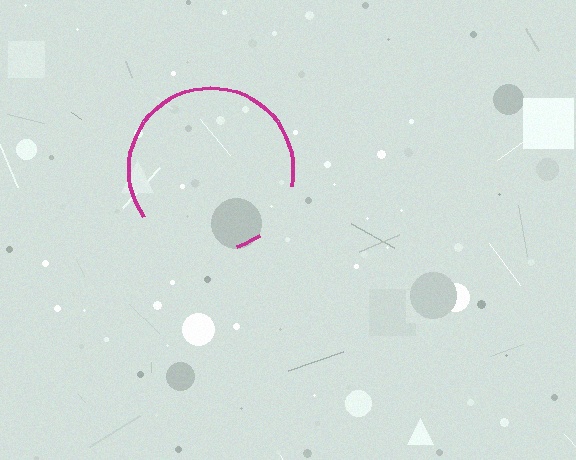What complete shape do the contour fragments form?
The contour fragments form a circle.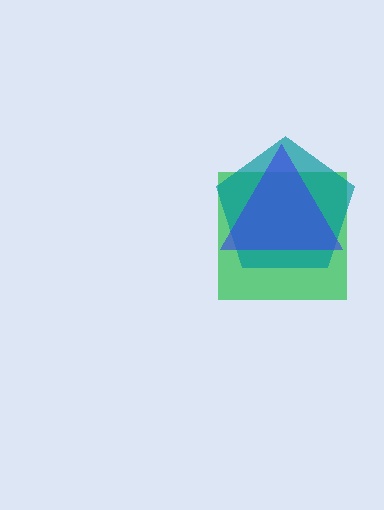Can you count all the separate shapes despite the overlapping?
Yes, there are 3 separate shapes.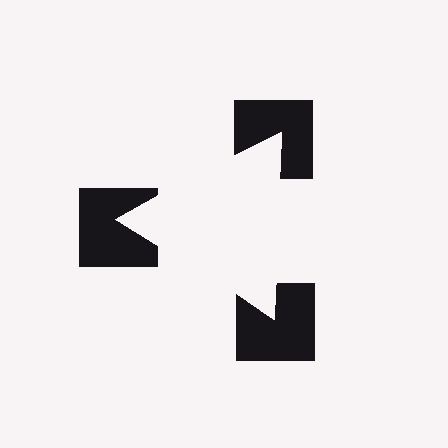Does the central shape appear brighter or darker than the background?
It typically appears slightly brighter than the background, even though no actual brightness change is drawn.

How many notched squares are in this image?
There are 3 — one at each vertex of the illusory triangle.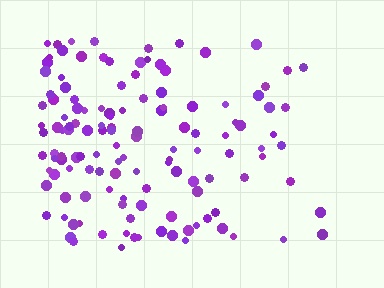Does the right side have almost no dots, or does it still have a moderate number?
Still a moderate number, just noticeably fewer than the left.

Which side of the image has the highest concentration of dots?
The left.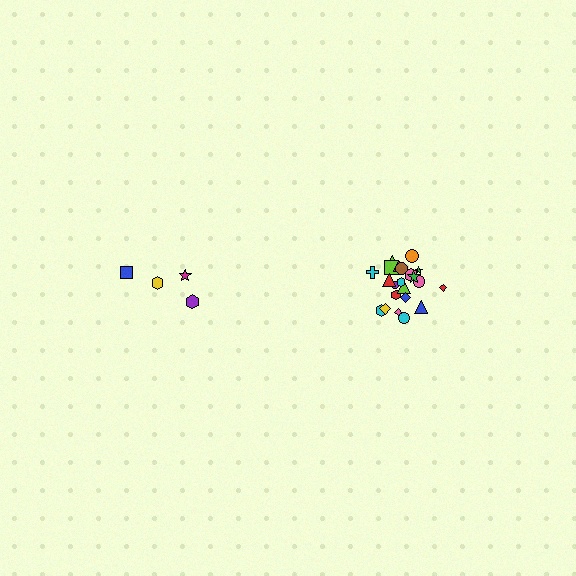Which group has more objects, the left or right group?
The right group.